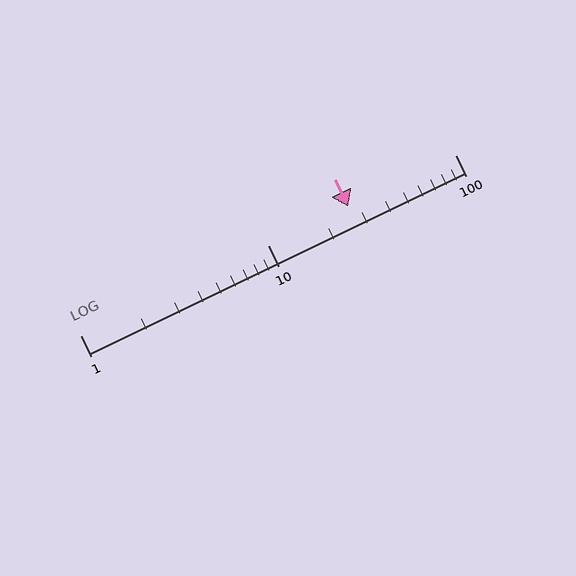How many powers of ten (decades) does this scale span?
The scale spans 2 decades, from 1 to 100.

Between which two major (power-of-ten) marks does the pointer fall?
The pointer is between 10 and 100.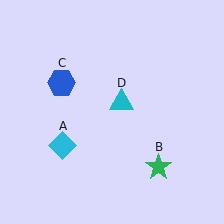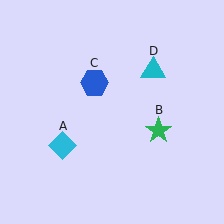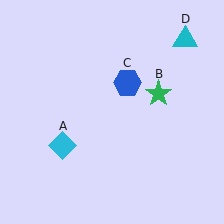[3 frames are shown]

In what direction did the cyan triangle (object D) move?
The cyan triangle (object D) moved up and to the right.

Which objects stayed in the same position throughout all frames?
Cyan diamond (object A) remained stationary.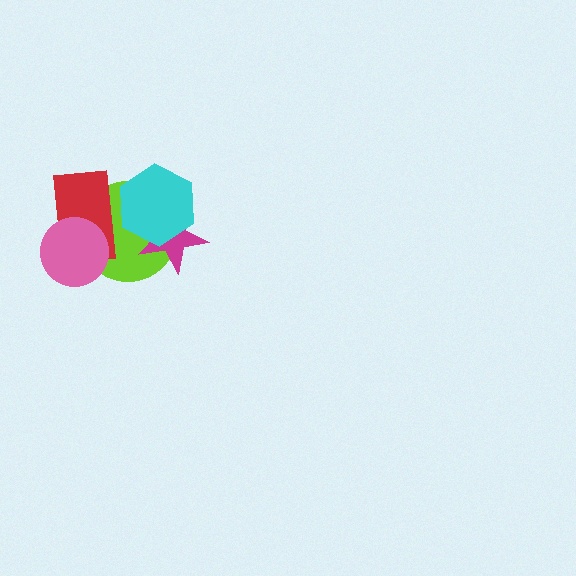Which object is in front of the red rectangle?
The pink circle is in front of the red rectangle.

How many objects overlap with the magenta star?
2 objects overlap with the magenta star.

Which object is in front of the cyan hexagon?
The red rectangle is in front of the cyan hexagon.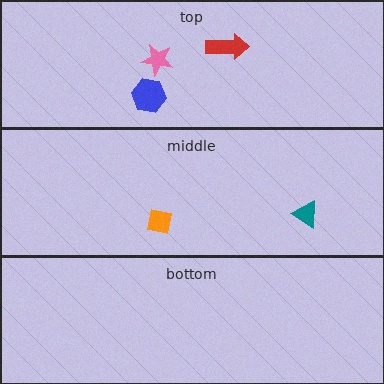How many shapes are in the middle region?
2.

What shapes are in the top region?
The blue hexagon, the red arrow, the pink star.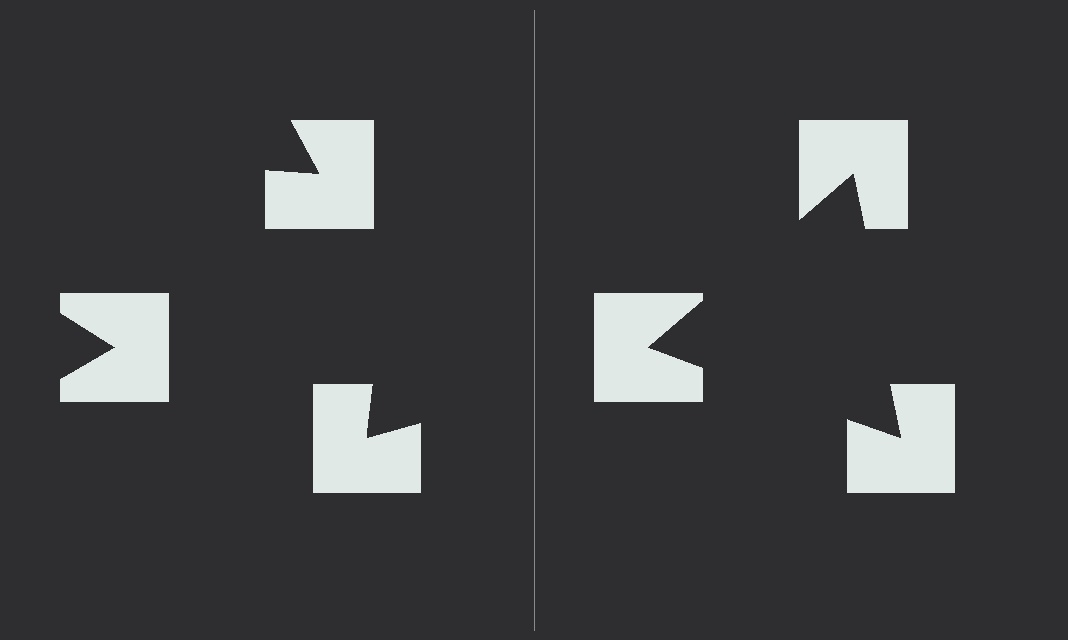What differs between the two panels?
The notched squares are positioned identically on both sides; only the wedge orientations differ. On the right they align to a triangle; on the left they are misaligned.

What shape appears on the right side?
An illusory triangle.